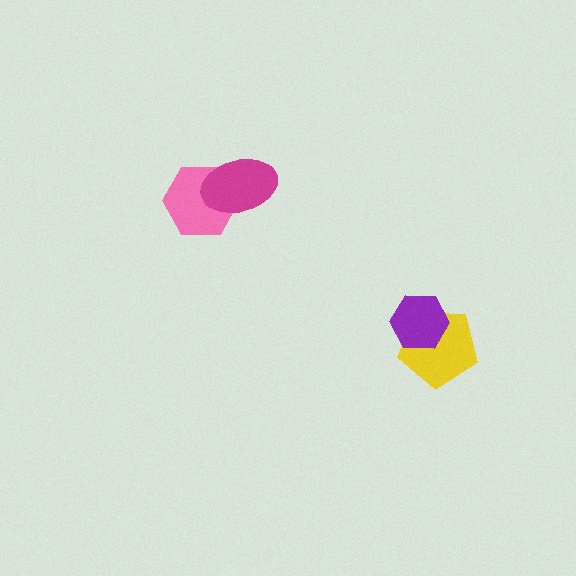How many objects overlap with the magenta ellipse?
1 object overlaps with the magenta ellipse.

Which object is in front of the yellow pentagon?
The purple hexagon is in front of the yellow pentagon.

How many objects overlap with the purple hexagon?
1 object overlaps with the purple hexagon.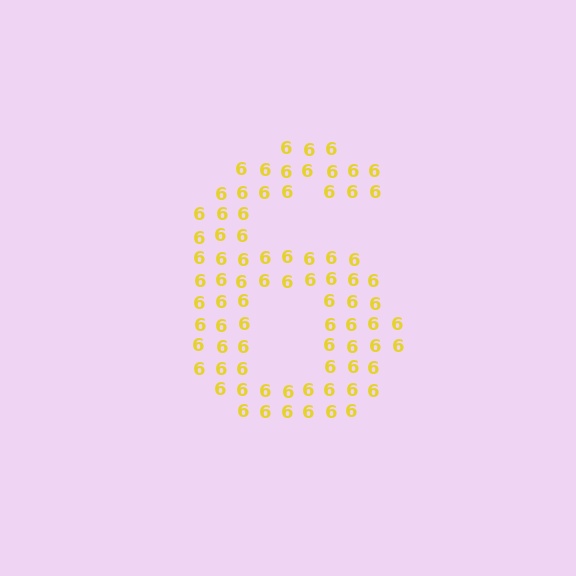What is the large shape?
The large shape is the digit 6.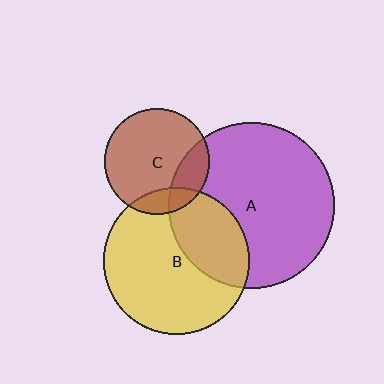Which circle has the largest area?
Circle A (purple).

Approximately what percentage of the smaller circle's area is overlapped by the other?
Approximately 35%.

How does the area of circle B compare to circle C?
Approximately 1.9 times.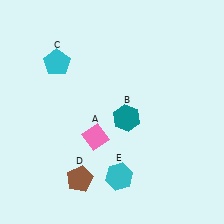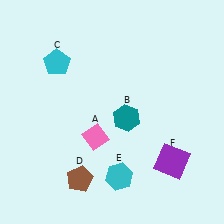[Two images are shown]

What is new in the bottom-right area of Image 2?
A purple square (F) was added in the bottom-right area of Image 2.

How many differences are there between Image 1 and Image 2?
There is 1 difference between the two images.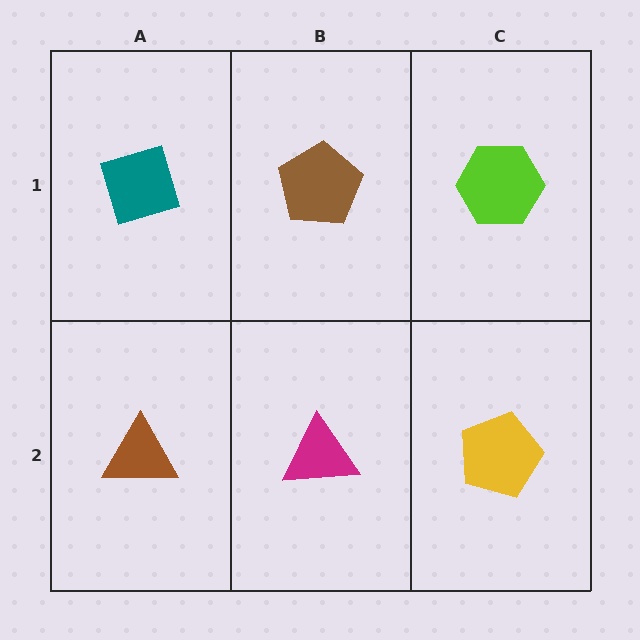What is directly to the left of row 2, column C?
A magenta triangle.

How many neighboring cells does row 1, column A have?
2.